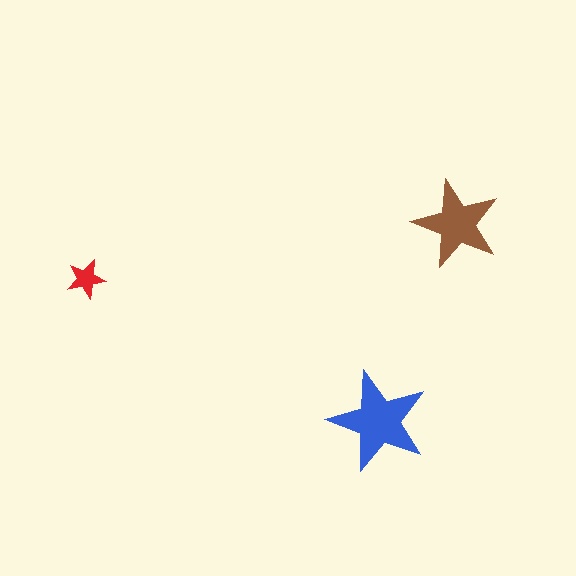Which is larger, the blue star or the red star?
The blue one.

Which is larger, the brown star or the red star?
The brown one.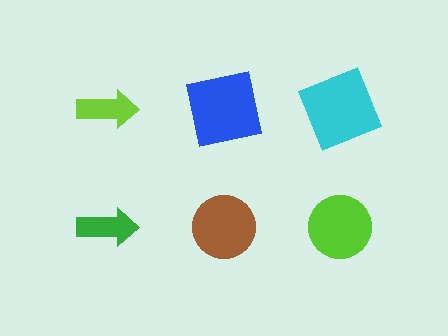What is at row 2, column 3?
A lime circle.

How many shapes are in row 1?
3 shapes.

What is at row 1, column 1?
A lime arrow.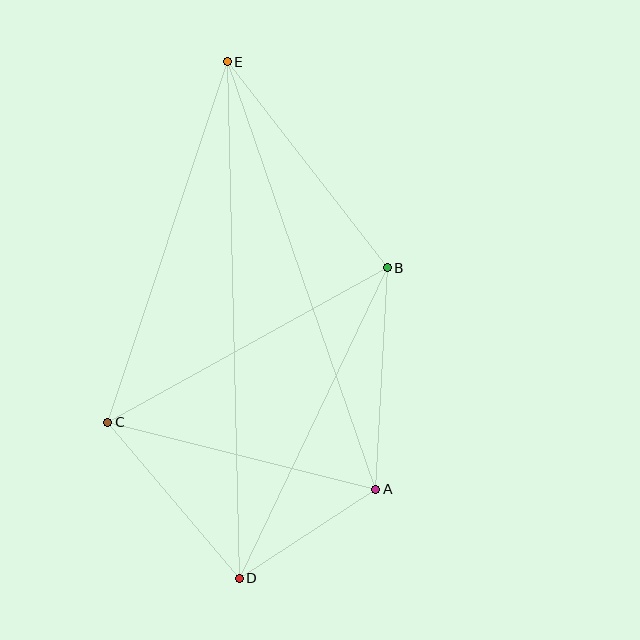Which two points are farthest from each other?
Points D and E are farthest from each other.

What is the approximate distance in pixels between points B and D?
The distance between B and D is approximately 344 pixels.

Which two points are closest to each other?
Points A and D are closest to each other.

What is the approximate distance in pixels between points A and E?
The distance between A and E is approximately 453 pixels.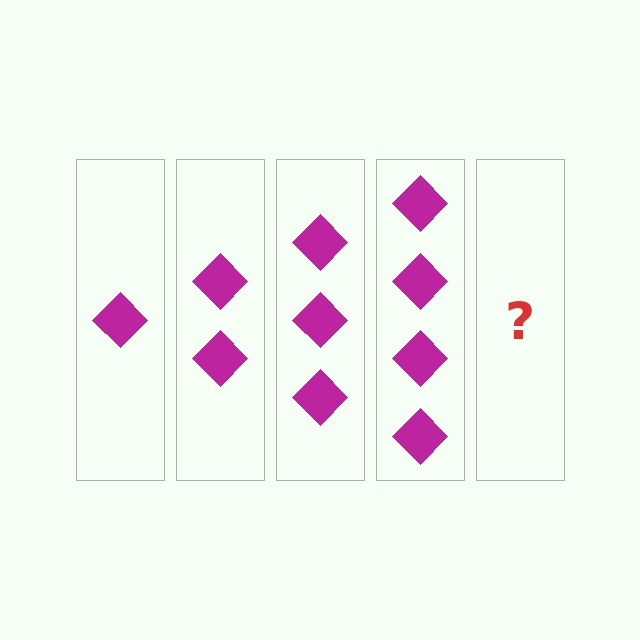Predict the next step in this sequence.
The next step is 5 diamonds.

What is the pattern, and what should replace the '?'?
The pattern is that each step adds one more diamond. The '?' should be 5 diamonds.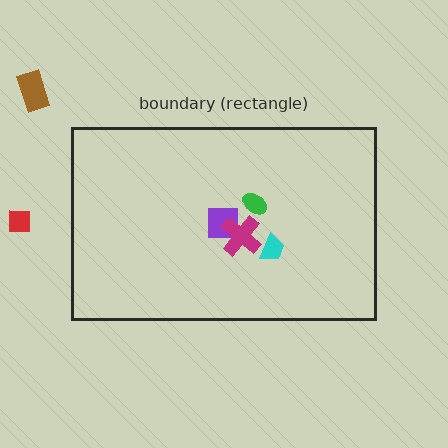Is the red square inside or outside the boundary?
Outside.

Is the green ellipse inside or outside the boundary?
Inside.